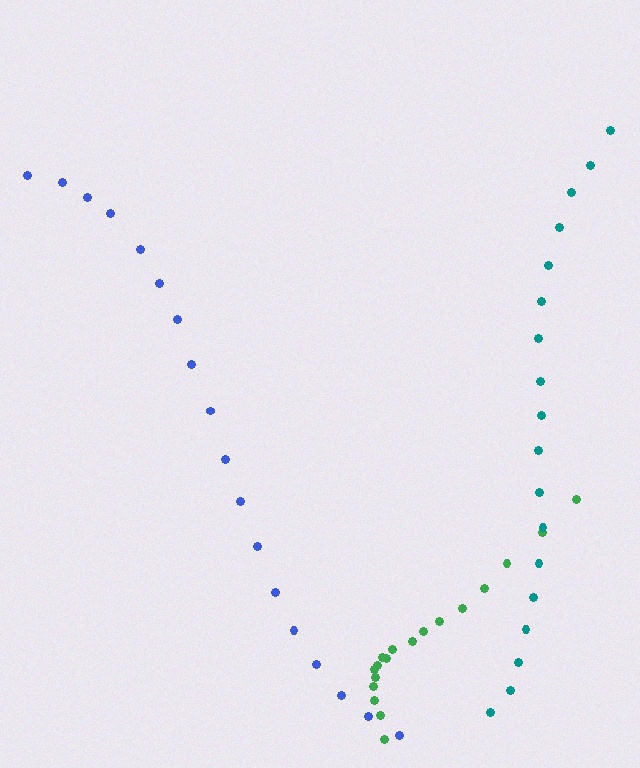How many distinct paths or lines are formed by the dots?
There are 3 distinct paths.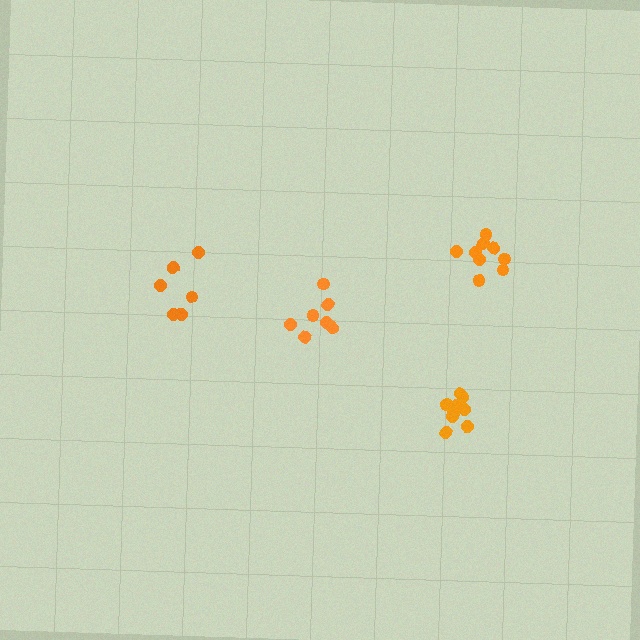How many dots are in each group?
Group 1: 6 dots, Group 2: 9 dots, Group 3: 7 dots, Group 4: 10 dots (32 total).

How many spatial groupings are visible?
There are 4 spatial groupings.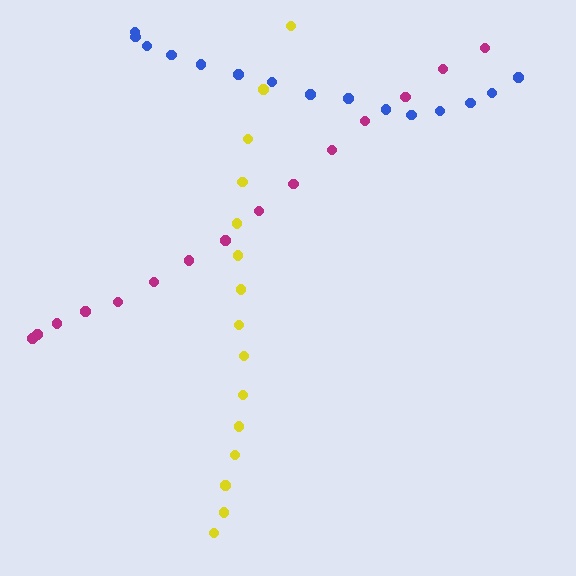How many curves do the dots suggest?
There are 3 distinct paths.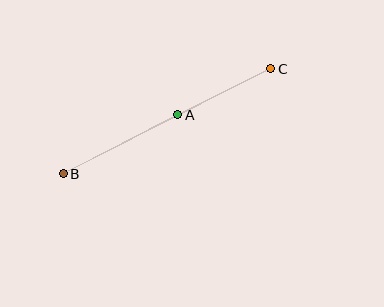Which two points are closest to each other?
Points A and C are closest to each other.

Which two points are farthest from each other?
Points B and C are farthest from each other.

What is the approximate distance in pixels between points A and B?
The distance between A and B is approximately 129 pixels.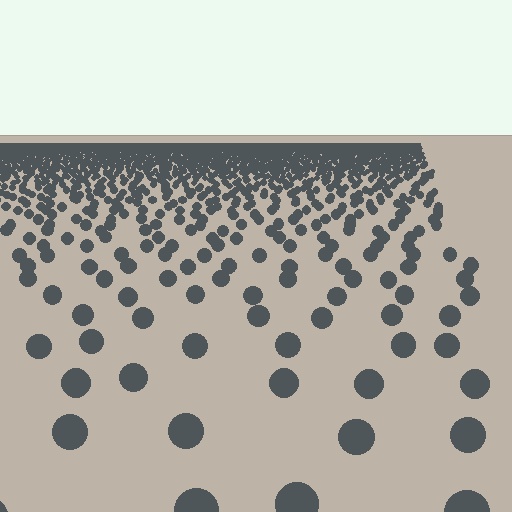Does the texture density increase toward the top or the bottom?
Density increases toward the top.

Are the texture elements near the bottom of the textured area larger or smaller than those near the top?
Larger. Near the bottom, elements are closer to the viewer and appear at a bigger on-screen size.